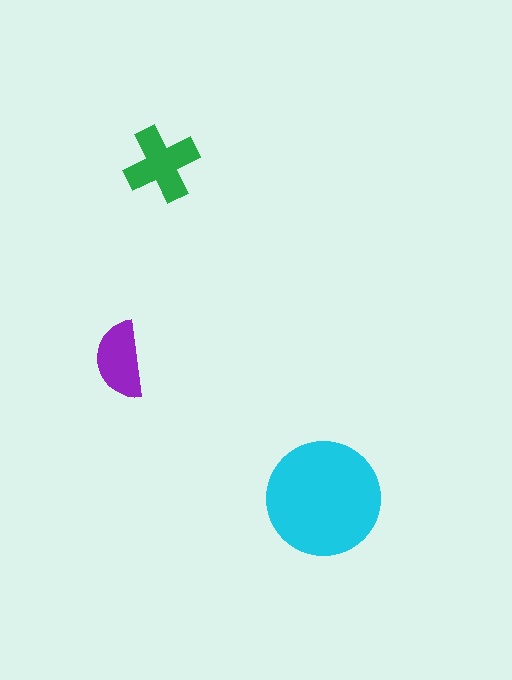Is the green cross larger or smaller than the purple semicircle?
Larger.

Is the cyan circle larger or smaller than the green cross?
Larger.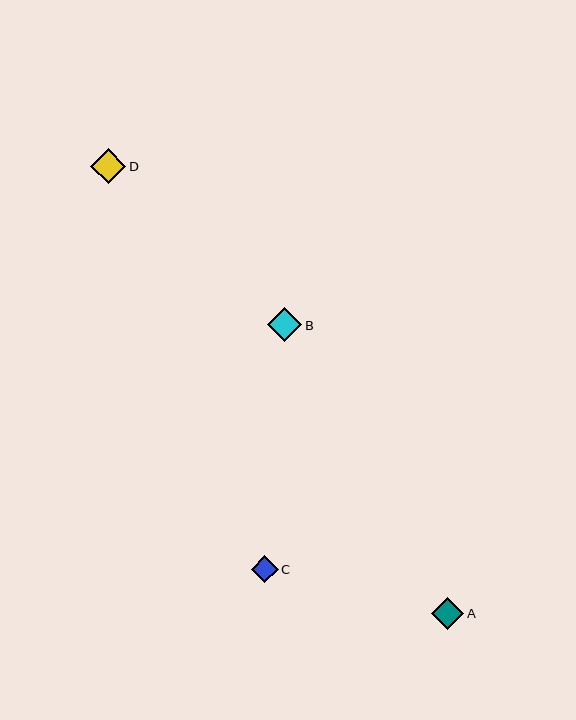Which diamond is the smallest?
Diamond C is the smallest with a size of approximately 26 pixels.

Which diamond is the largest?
Diamond D is the largest with a size of approximately 35 pixels.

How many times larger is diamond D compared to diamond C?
Diamond D is approximately 1.3 times the size of diamond C.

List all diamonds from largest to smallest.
From largest to smallest: D, B, A, C.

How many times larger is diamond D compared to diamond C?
Diamond D is approximately 1.3 times the size of diamond C.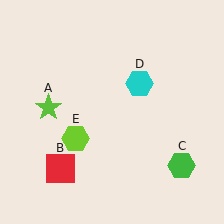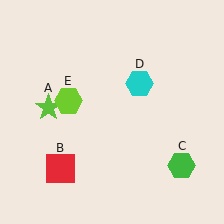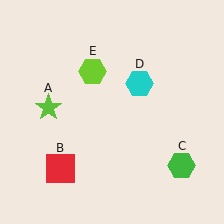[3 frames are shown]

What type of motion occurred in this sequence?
The lime hexagon (object E) rotated clockwise around the center of the scene.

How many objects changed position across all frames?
1 object changed position: lime hexagon (object E).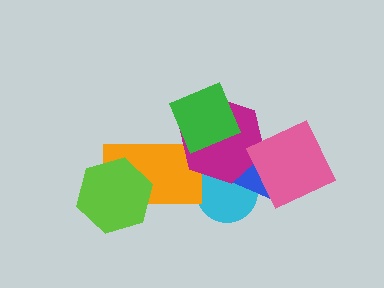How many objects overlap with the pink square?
1 object overlaps with the pink square.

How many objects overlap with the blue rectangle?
3 objects overlap with the blue rectangle.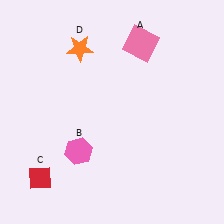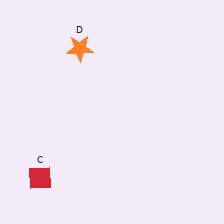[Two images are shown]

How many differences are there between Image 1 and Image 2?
There are 2 differences between the two images.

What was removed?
The pink hexagon (B), the pink square (A) were removed in Image 2.